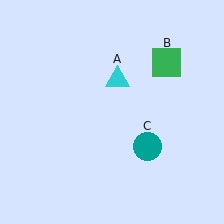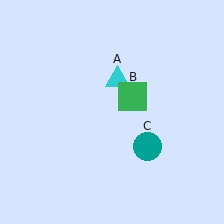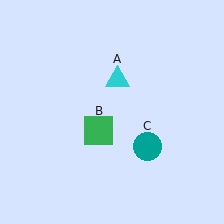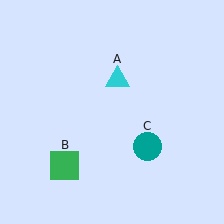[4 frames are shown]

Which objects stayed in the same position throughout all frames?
Cyan triangle (object A) and teal circle (object C) remained stationary.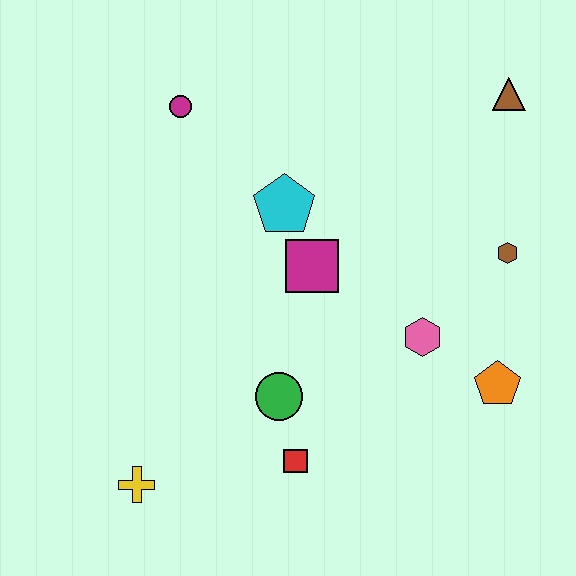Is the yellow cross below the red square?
Yes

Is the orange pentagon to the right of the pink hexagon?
Yes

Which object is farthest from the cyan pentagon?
The yellow cross is farthest from the cyan pentagon.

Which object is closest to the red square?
The green circle is closest to the red square.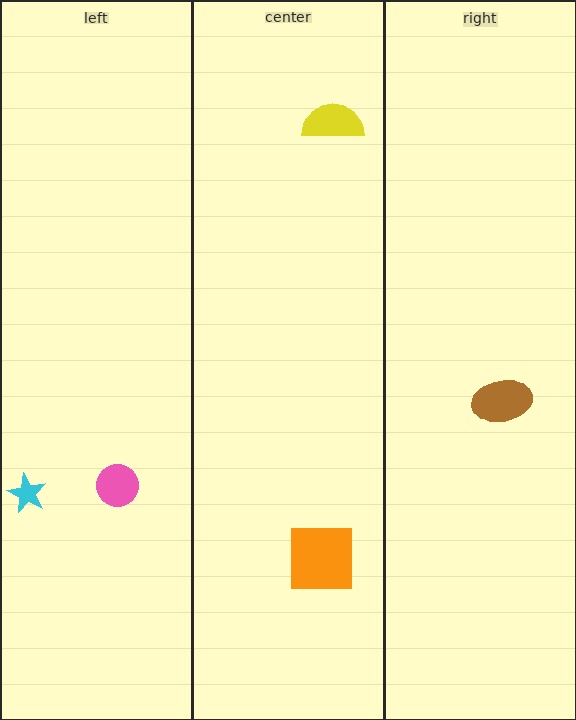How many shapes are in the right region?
1.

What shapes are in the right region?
The brown ellipse.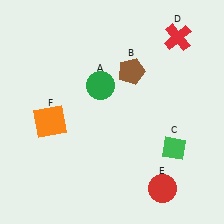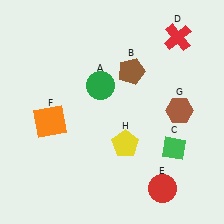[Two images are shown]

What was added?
A brown hexagon (G), a yellow pentagon (H) were added in Image 2.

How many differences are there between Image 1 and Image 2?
There are 2 differences between the two images.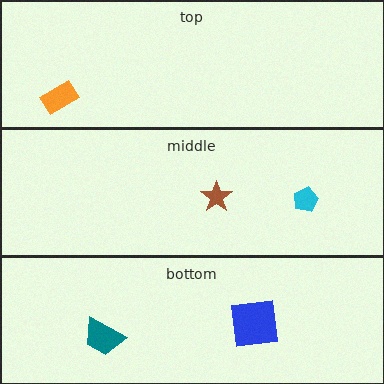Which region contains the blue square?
The bottom region.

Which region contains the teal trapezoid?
The bottom region.